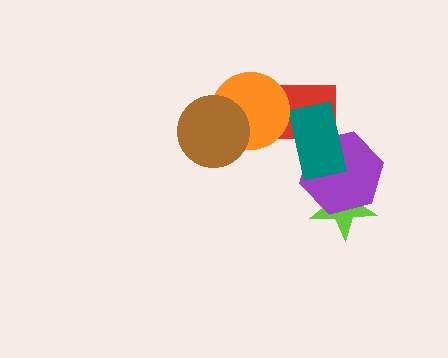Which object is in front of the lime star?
The purple hexagon is in front of the lime star.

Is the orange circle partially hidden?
Yes, it is partially covered by another shape.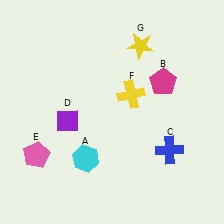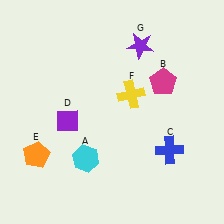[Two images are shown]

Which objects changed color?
E changed from pink to orange. G changed from yellow to purple.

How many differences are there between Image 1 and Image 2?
There are 2 differences between the two images.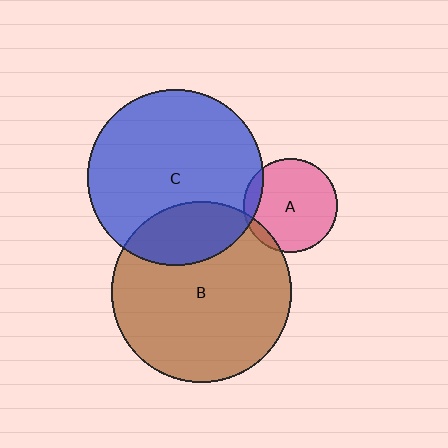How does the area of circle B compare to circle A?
Approximately 3.7 times.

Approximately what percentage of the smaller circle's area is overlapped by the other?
Approximately 10%.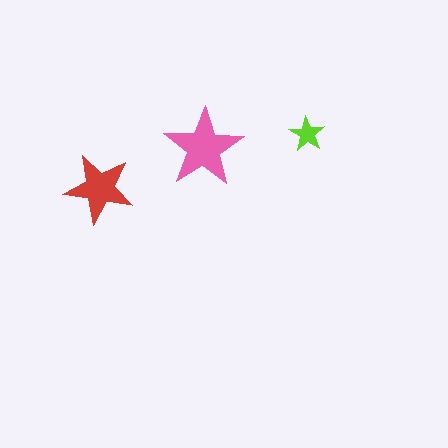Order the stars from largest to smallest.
the pink one, the red one, the lime one.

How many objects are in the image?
There are 3 objects in the image.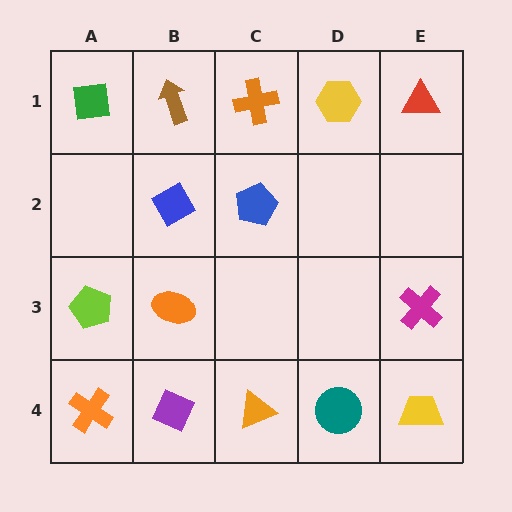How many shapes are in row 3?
3 shapes.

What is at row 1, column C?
An orange cross.